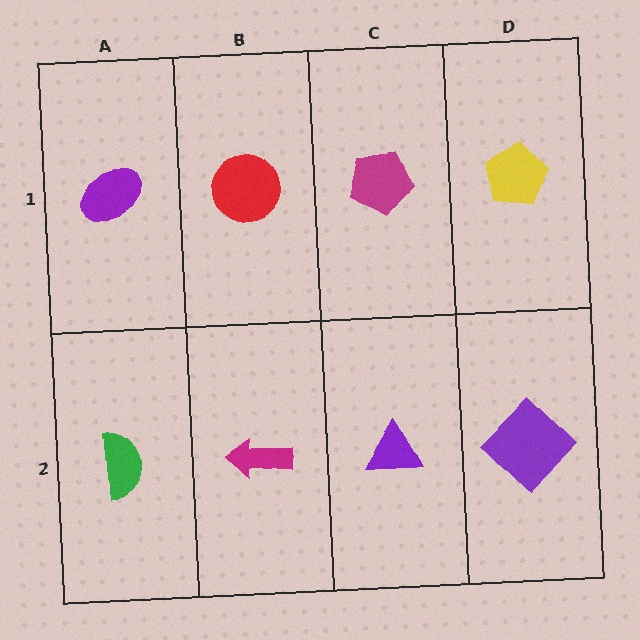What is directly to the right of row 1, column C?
A yellow pentagon.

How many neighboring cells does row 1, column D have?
2.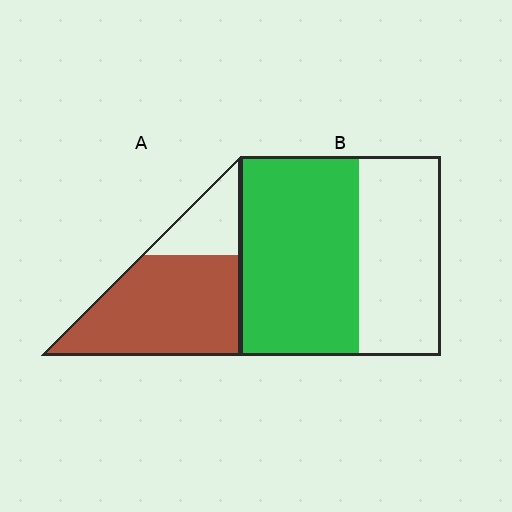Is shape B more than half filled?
Yes.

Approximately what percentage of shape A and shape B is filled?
A is approximately 75% and B is approximately 60%.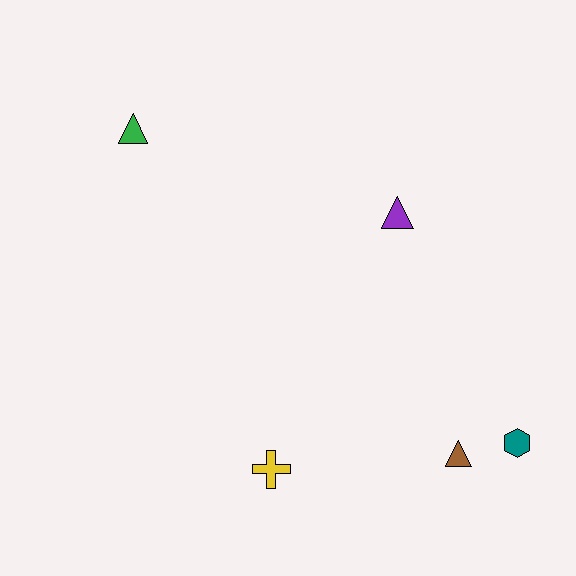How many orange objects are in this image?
There are no orange objects.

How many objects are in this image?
There are 5 objects.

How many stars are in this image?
There are no stars.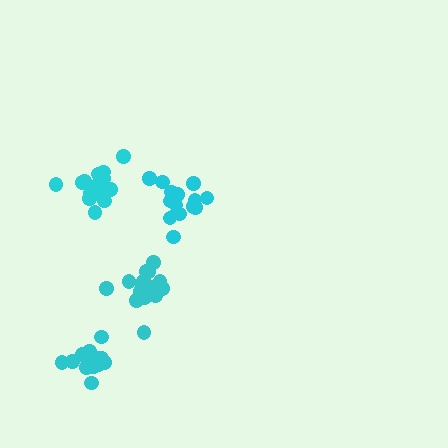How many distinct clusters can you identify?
There are 4 distinct clusters.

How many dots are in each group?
Group 1: 15 dots, Group 2: 16 dots, Group 3: 16 dots, Group 4: 15 dots (62 total).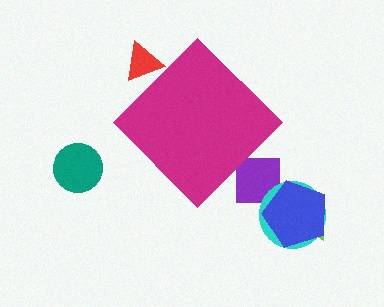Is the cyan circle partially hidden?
No, the cyan circle is fully visible.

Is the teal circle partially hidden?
No, the teal circle is fully visible.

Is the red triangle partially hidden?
Yes, the red triangle is partially hidden behind the magenta diamond.